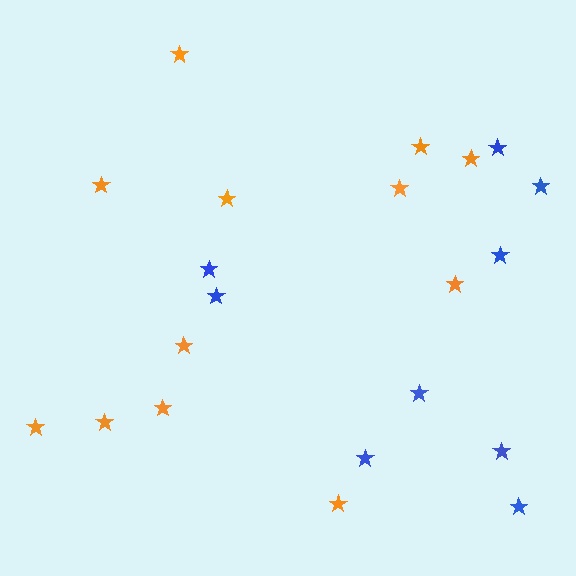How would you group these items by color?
There are 2 groups: one group of orange stars (12) and one group of blue stars (9).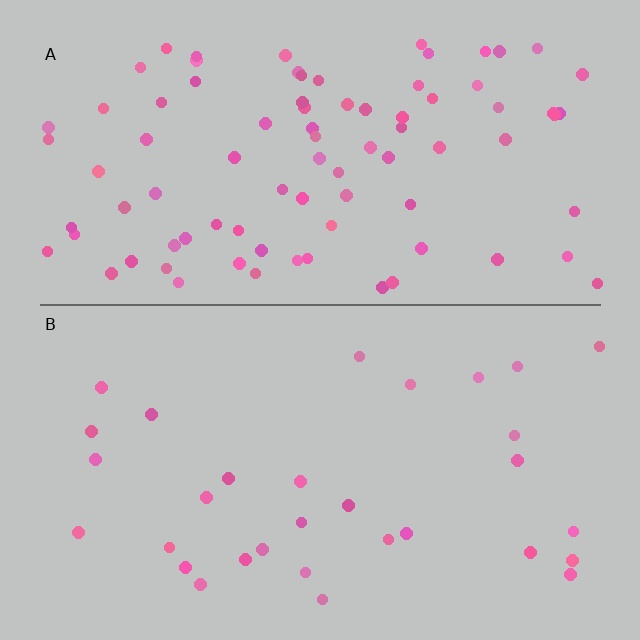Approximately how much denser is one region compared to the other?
Approximately 2.8× — region A over region B.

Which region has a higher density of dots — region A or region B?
A (the top).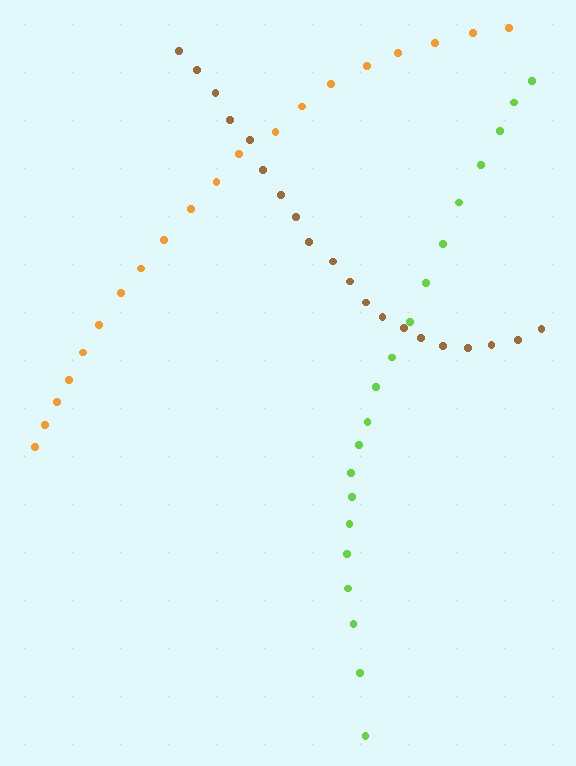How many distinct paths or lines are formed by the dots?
There are 3 distinct paths.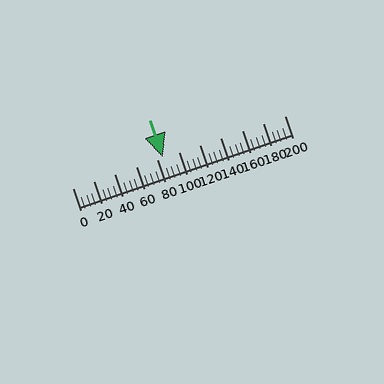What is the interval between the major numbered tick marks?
The major tick marks are spaced 20 units apart.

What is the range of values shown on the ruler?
The ruler shows values from 0 to 200.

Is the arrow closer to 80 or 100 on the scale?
The arrow is closer to 80.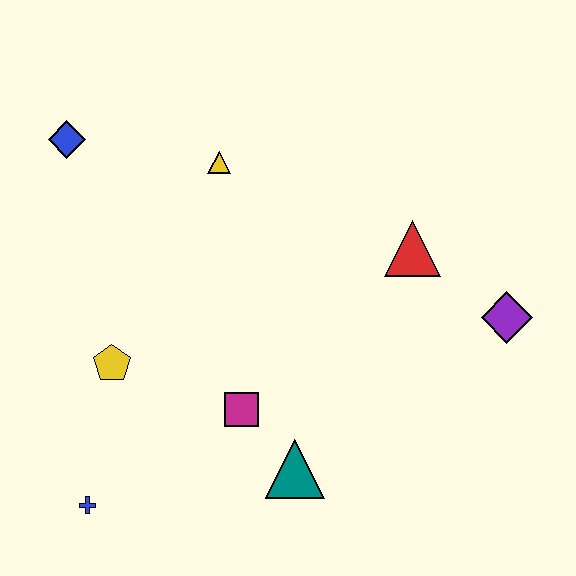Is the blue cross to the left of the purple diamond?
Yes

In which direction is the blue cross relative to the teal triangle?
The blue cross is to the left of the teal triangle.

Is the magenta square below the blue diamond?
Yes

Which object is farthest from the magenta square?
The blue diamond is farthest from the magenta square.